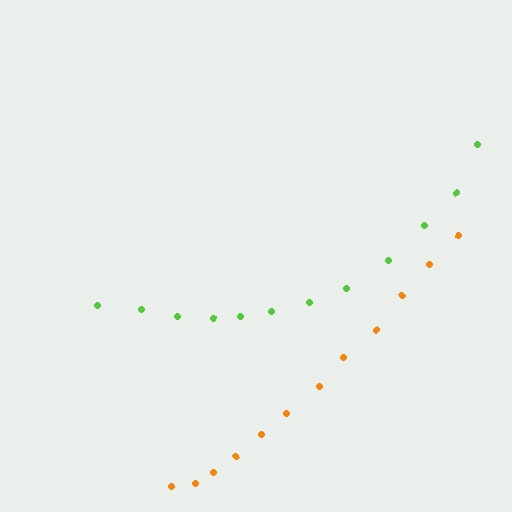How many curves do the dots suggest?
There are 2 distinct paths.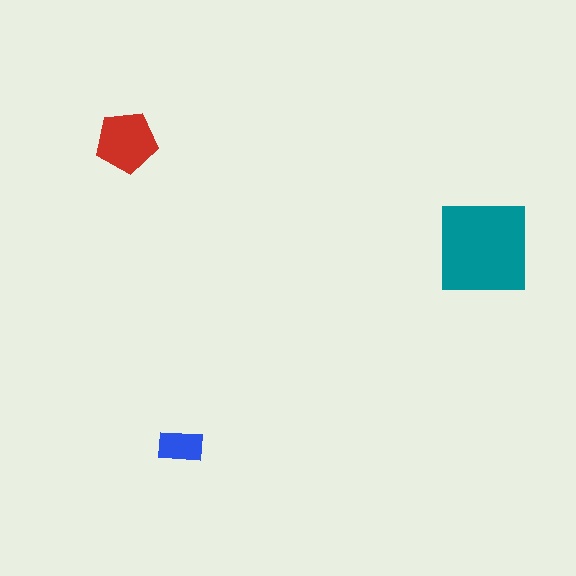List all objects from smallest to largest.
The blue rectangle, the red pentagon, the teal square.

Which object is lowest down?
The blue rectangle is bottommost.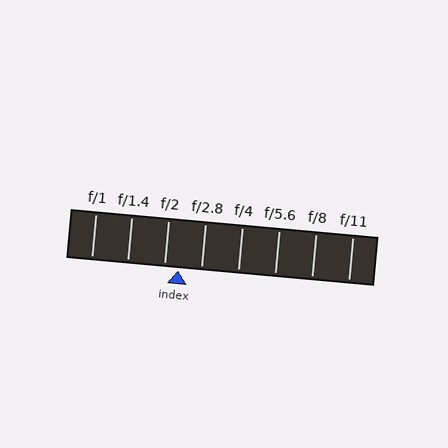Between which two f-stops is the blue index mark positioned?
The index mark is between f/2 and f/2.8.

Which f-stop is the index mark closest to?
The index mark is closest to f/2.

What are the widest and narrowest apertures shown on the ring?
The widest aperture shown is f/1 and the narrowest is f/11.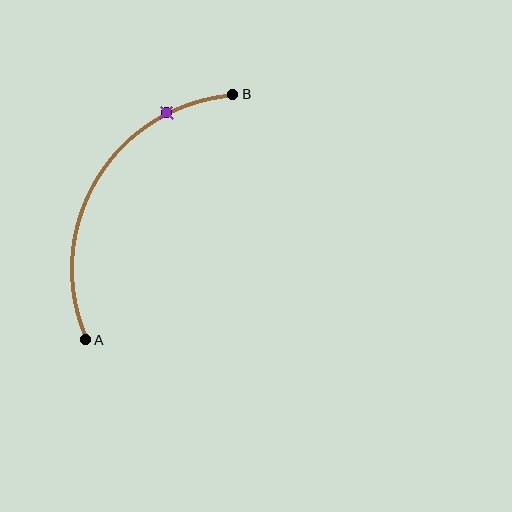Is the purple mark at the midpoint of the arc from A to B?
No. The purple mark lies on the arc but is closer to endpoint B. The arc midpoint would be at the point on the curve equidistant along the arc from both A and B.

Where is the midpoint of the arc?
The arc midpoint is the point on the curve farthest from the straight line joining A and B. It sits to the left of that line.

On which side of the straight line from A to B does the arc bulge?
The arc bulges to the left of the straight line connecting A and B.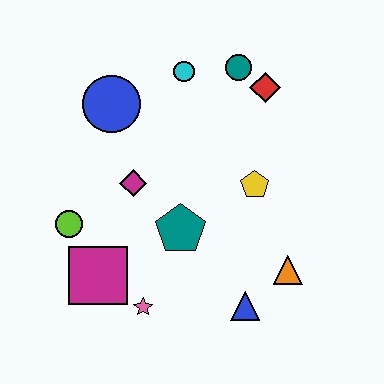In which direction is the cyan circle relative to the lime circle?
The cyan circle is above the lime circle.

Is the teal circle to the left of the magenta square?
No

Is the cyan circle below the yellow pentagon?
No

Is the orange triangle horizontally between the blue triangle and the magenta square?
No